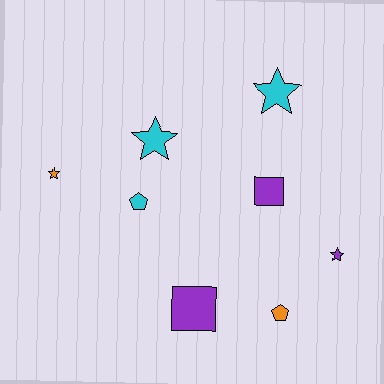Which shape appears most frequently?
Star, with 4 objects.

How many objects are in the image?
There are 8 objects.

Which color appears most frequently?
Purple, with 3 objects.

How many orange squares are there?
There are no orange squares.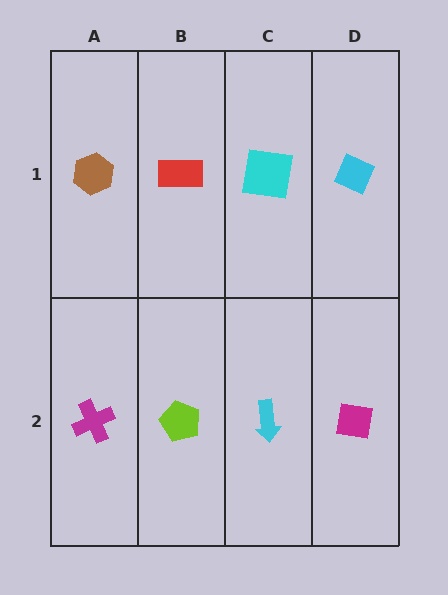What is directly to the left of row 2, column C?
A lime pentagon.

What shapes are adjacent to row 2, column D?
A cyan diamond (row 1, column D), a cyan arrow (row 2, column C).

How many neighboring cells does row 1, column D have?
2.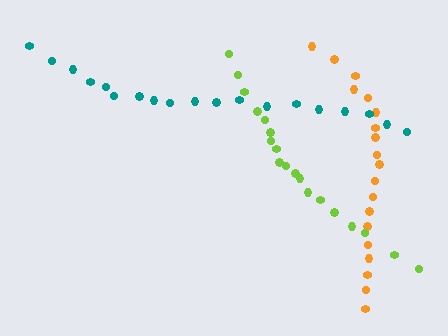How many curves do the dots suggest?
There are 3 distinct paths.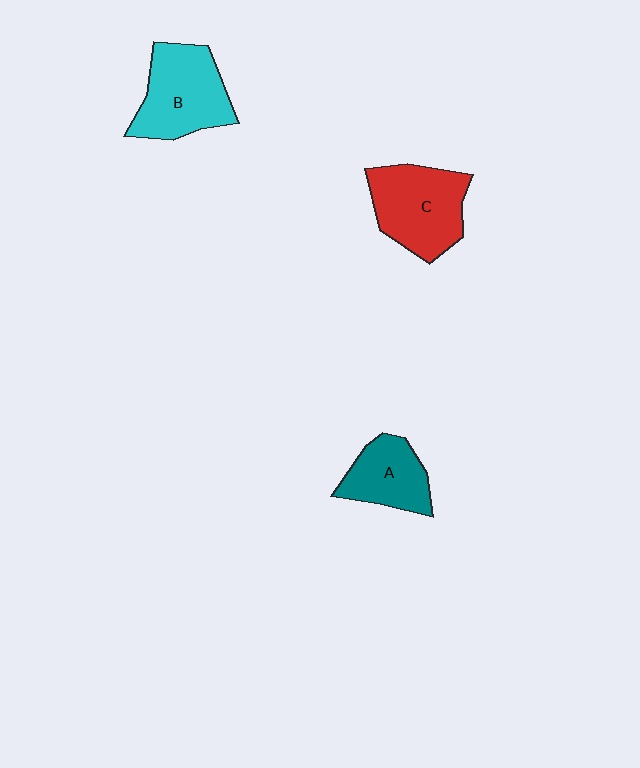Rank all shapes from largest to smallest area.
From largest to smallest: C (red), B (cyan), A (teal).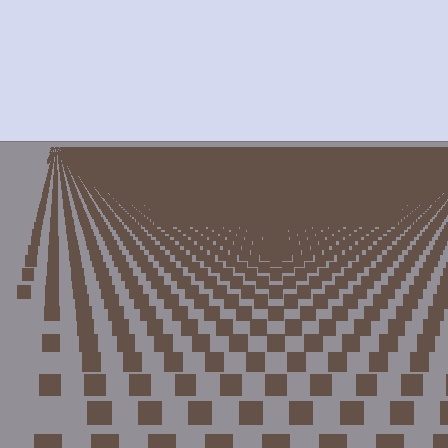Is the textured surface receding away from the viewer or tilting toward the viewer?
The surface is receding away from the viewer. Texture elements get smaller and denser toward the top.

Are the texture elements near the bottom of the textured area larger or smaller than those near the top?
Larger. Near the bottom, elements are closer to the viewer and appear at a bigger on-screen size.